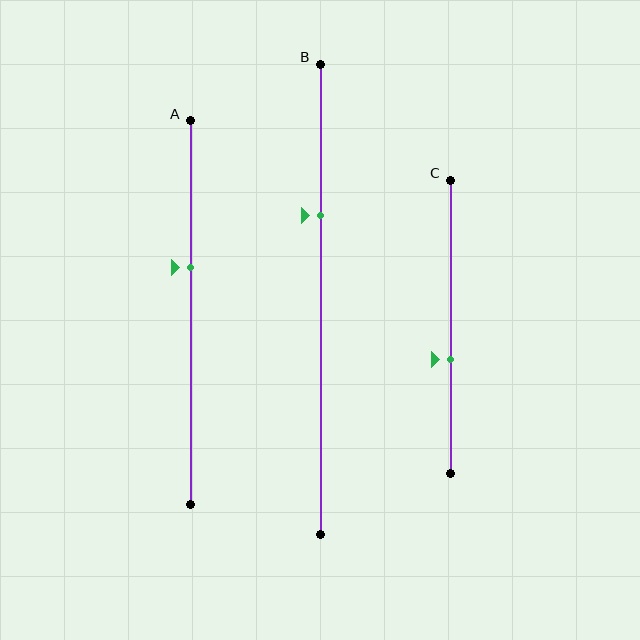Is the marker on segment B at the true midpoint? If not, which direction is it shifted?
No, the marker on segment B is shifted upward by about 18% of the segment length.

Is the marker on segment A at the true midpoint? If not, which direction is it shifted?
No, the marker on segment A is shifted upward by about 12% of the segment length.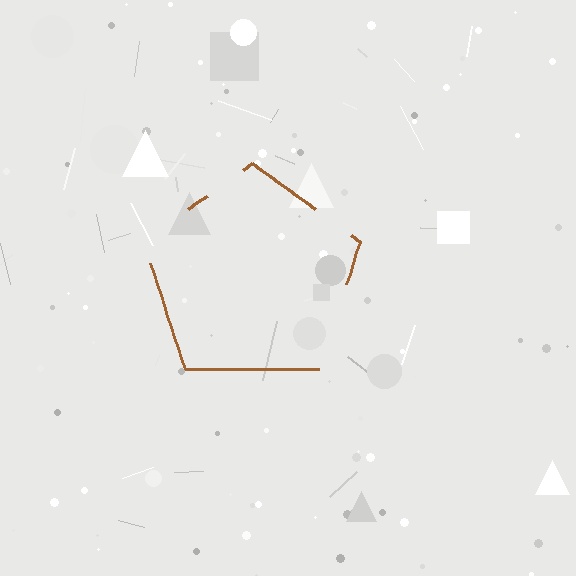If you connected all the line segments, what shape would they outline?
They would outline a pentagon.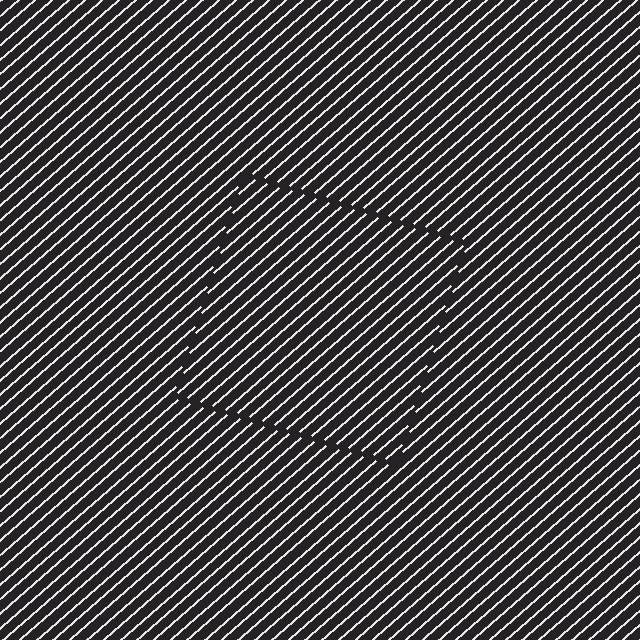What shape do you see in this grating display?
An illusory square. The interior of the shape contains the same grating, shifted by half a period — the contour is defined by the phase discontinuity where line-ends from the inner and outer gratings abut.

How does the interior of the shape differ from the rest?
The interior of the shape contains the same grating, shifted by half a period — the contour is defined by the phase discontinuity where line-ends from the inner and outer gratings abut.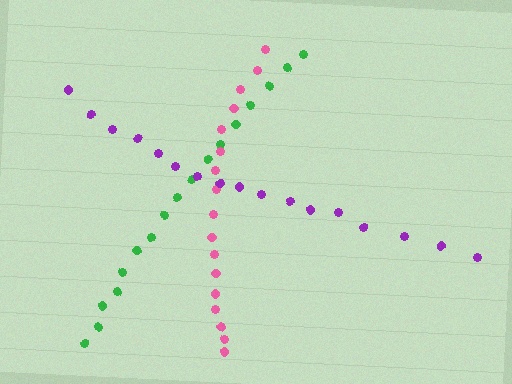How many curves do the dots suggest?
There are 3 distinct paths.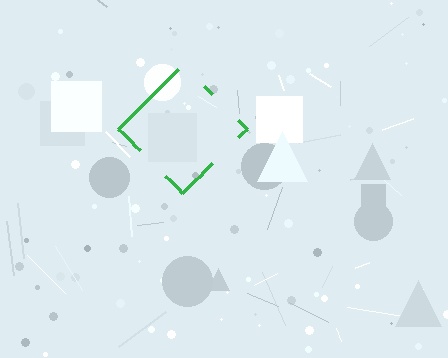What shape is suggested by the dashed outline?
The dashed outline suggests a diamond.